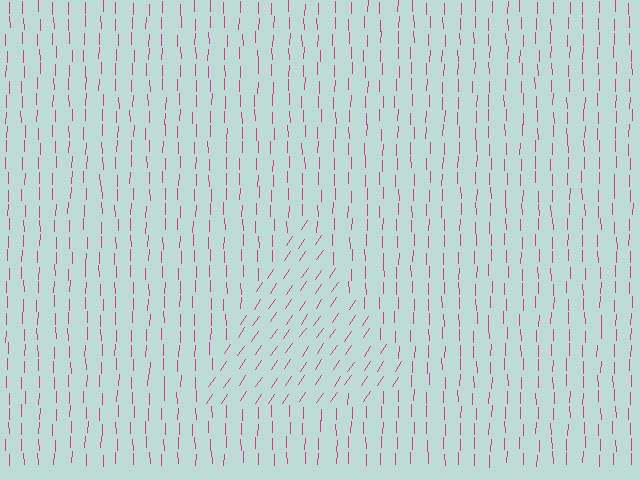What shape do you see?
I see a triangle.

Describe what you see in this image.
The image is filled with small magenta line segments. A triangle region in the image has lines oriented differently from the surrounding lines, creating a visible texture boundary.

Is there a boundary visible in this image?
Yes, there is a texture boundary formed by a change in line orientation.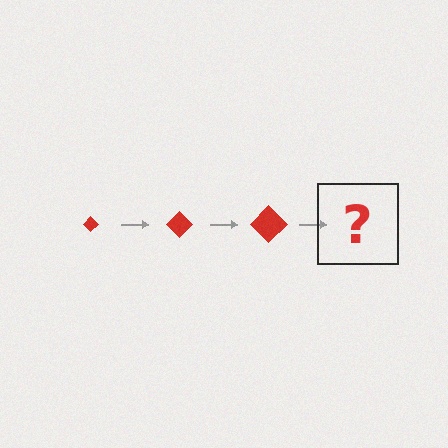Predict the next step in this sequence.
The next step is a red diamond, larger than the previous one.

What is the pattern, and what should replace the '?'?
The pattern is that the diamond gets progressively larger each step. The '?' should be a red diamond, larger than the previous one.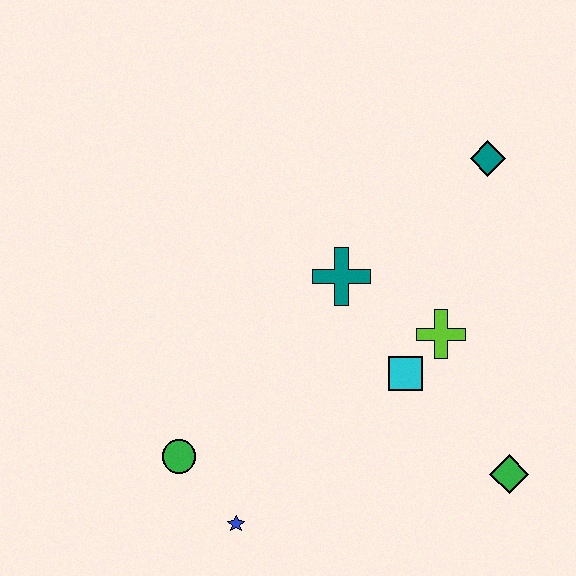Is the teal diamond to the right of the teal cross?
Yes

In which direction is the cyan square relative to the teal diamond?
The cyan square is below the teal diamond.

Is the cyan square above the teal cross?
No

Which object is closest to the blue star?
The green circle is closest to the blue star.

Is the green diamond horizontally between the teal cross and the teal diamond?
No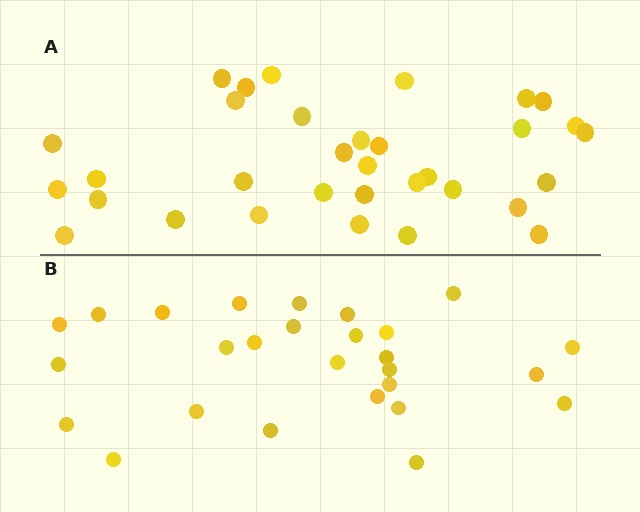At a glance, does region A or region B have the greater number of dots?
Region A (the top region) has more dots.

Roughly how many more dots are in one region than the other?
Region A has about 6 more dots than region B.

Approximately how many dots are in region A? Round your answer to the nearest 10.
About 30 dots. (The exact count is 33, which rounds to 30.)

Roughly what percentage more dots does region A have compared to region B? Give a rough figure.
About 20% more.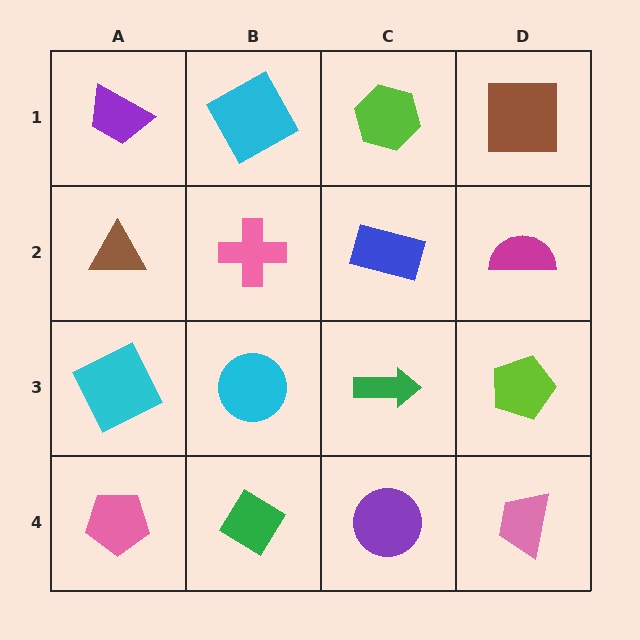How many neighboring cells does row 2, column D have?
3.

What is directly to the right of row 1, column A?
A cyan square.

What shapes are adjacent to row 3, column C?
A blue rectangle (row 2, column C), a purple circle (row 4, column C), a cyan circle (row 3, column B), a lime pentagon (row 3, column D).